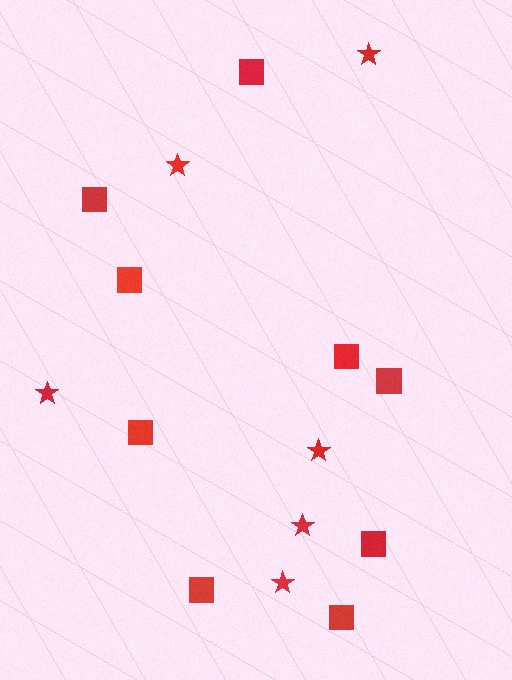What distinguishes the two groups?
There are 2 groups: one group of stars (6) and one group of squares (9).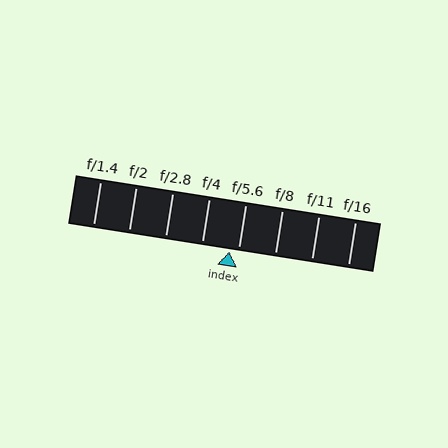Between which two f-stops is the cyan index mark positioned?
The index mark is between f/4 and f/5.6.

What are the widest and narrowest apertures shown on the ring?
The widest aperture shown is f/1.4 and the narrowest is f/16.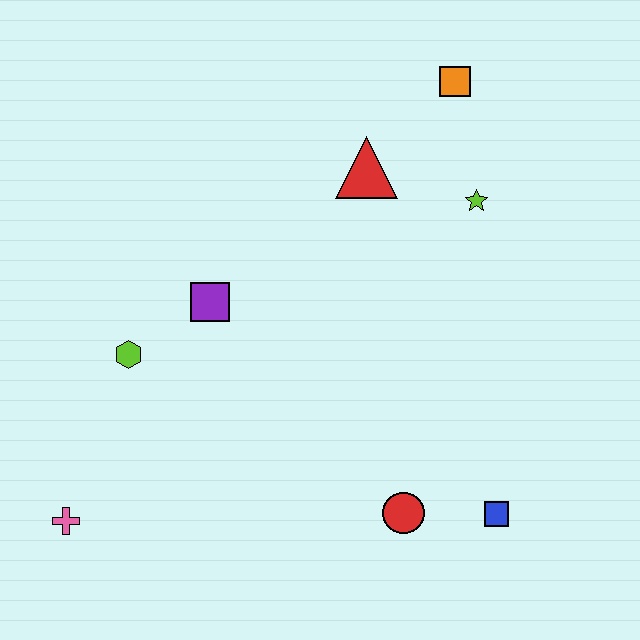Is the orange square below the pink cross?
No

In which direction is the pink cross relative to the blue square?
The pink cross is to the left of the blue square.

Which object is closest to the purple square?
The lime hexagon is closest to the purple square.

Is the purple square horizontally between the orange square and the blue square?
No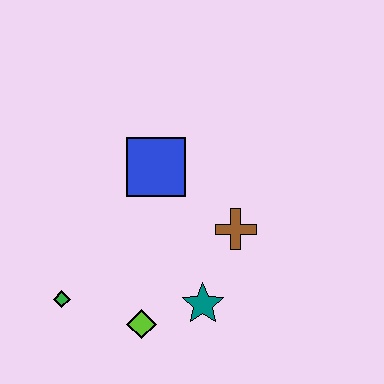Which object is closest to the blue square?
The brown cross is closest to the blue square.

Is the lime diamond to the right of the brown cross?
No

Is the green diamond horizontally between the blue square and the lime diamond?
No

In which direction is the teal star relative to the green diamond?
The teal star is to the right of the green diamond.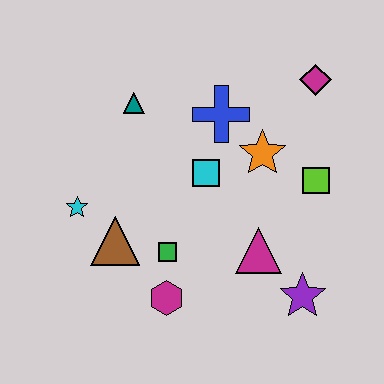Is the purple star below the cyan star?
Yes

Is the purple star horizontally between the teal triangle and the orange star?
No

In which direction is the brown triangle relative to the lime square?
The brown triangle is to the left of the lime square.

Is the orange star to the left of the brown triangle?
No